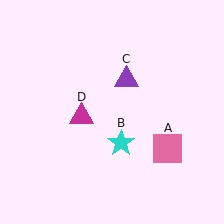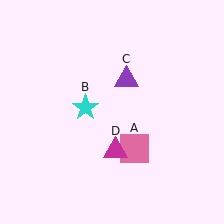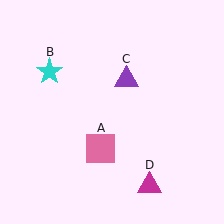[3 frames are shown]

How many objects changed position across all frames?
3 objects changed position: pink square (object A), cyan star (object B), magenta triangle (object D).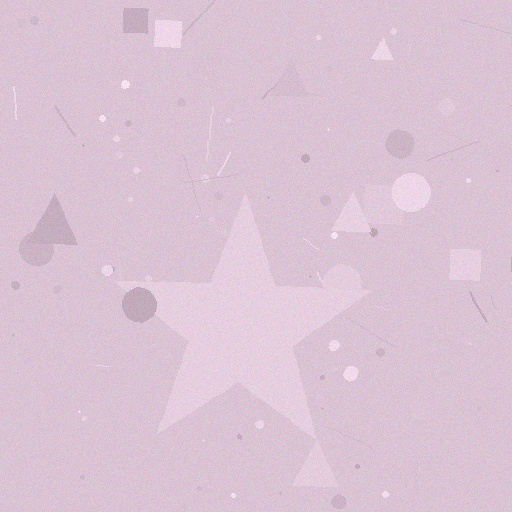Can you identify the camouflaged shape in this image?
The camouflaged shape is a star.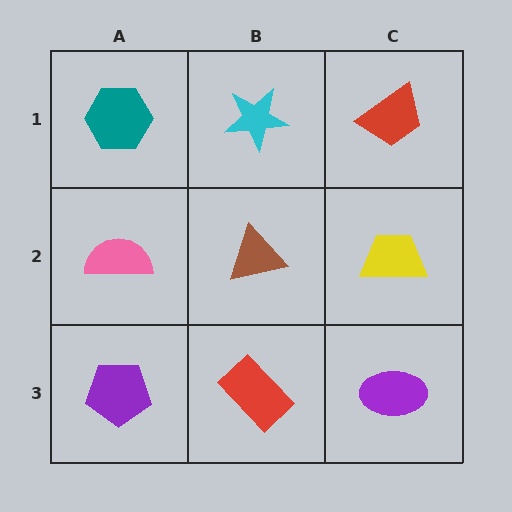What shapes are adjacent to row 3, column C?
A yellow trapezoid (row 2, column C), a red rectangle (row 3, column B).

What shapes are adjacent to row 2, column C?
A red trapezoid (row 1, column C), a purple ellipse (row 3, column C), a brown triangle (row 2, column B).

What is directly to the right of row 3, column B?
A purple ellipse.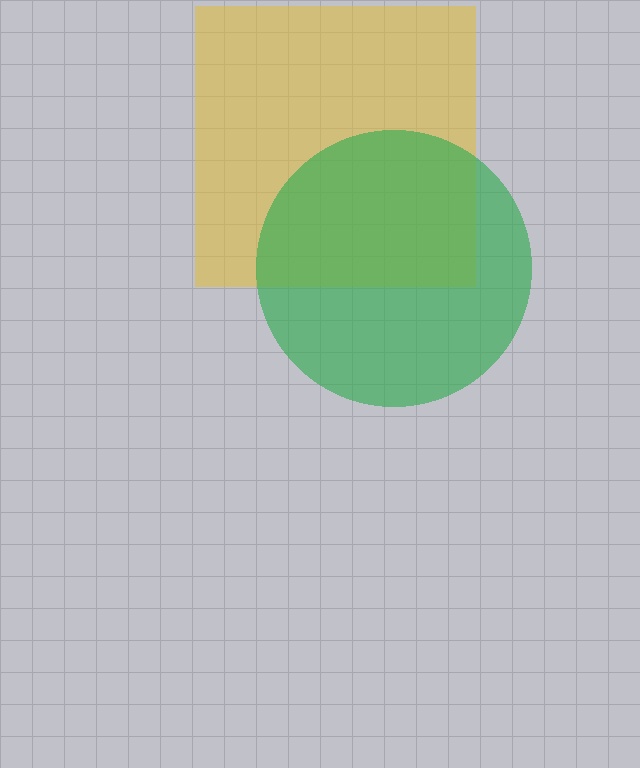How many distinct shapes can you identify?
There are 2 distinct shapes: a yellow square, a green circle.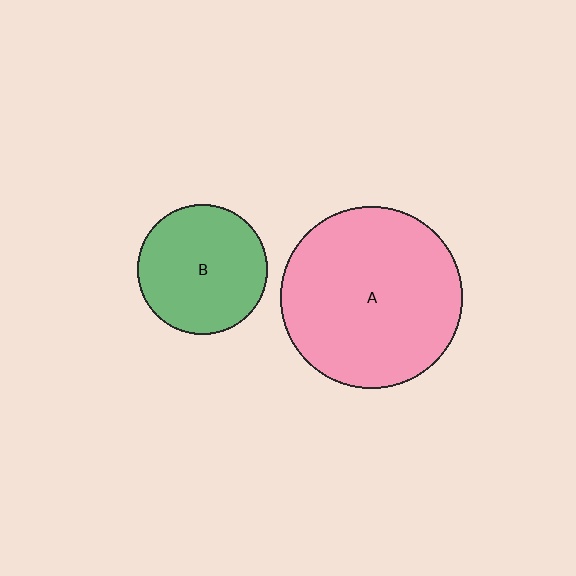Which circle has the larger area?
Circle A (pink).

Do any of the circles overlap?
No, none of the circles overlap.